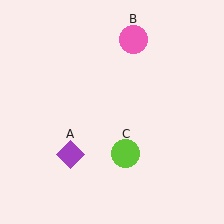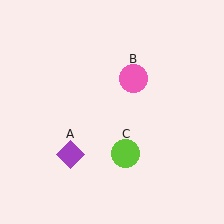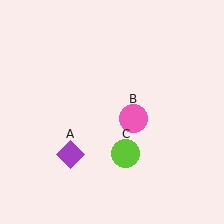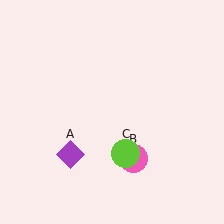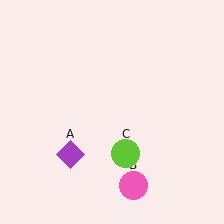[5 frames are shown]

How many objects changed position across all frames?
1 object changed position: pink circle (object B).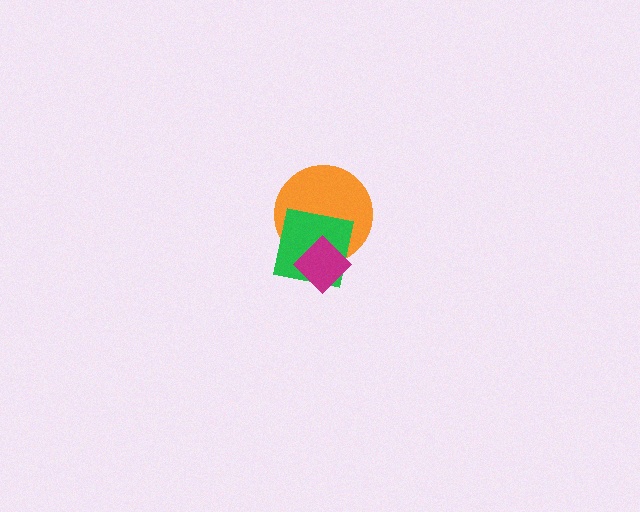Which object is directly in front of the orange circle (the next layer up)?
The green square is directly in front of the orange circle.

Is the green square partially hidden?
Yes, it is partially covered by another shape.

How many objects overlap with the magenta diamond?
2 objects overlap with the magenta diamond.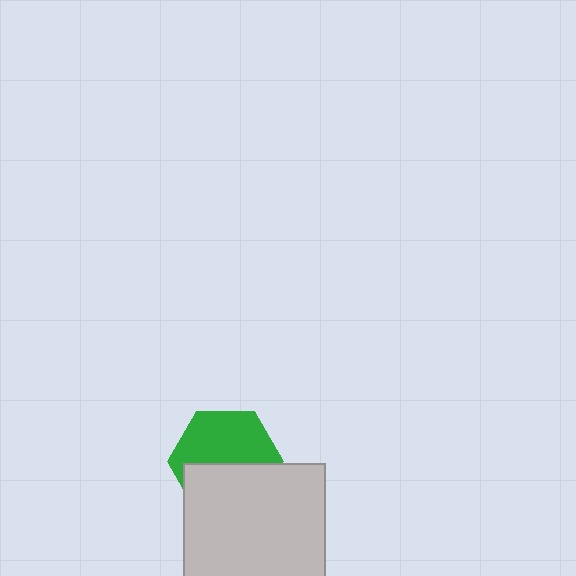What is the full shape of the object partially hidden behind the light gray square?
The partially hidden object is a green hexagon.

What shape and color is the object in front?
The object in front is a light gray square.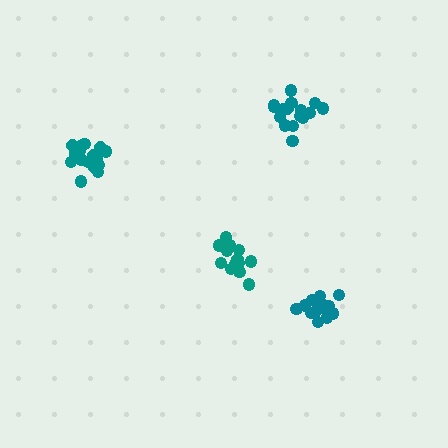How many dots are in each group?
Group 1: 18 dots, Group 2: 17 dots, Group 3: 21 dots, Group 4: 15 dots (71 total).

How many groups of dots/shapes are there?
There are 4 groups.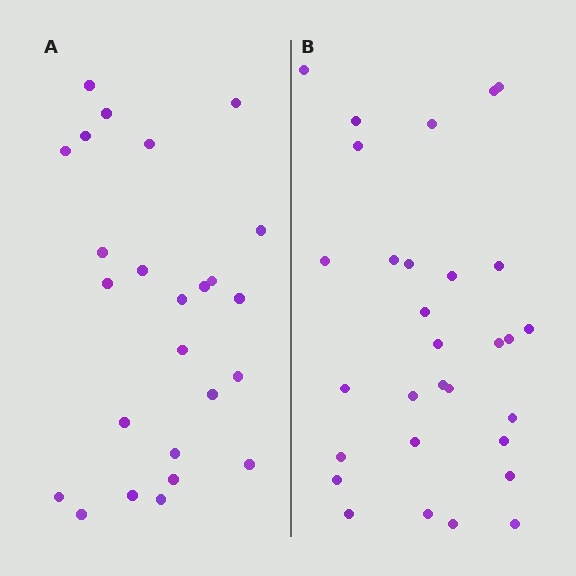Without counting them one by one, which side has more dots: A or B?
Region B (the right region) has more dots.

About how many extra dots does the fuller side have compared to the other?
Region B has about 5 more dots than region A.